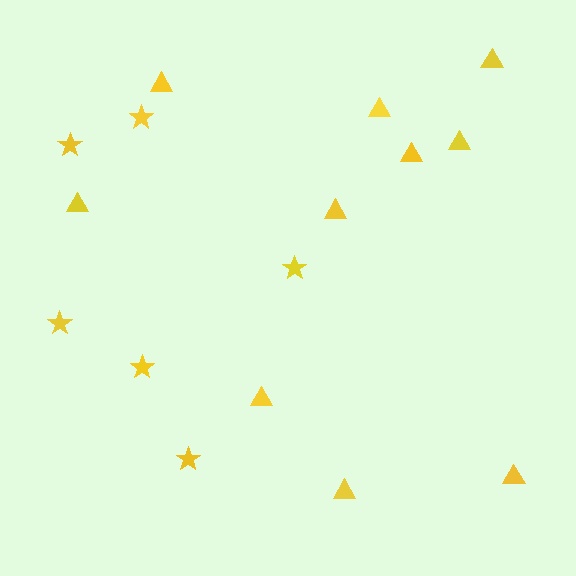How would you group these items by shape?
There are 2 groups: one group of triangles (10) and one group of stars (6).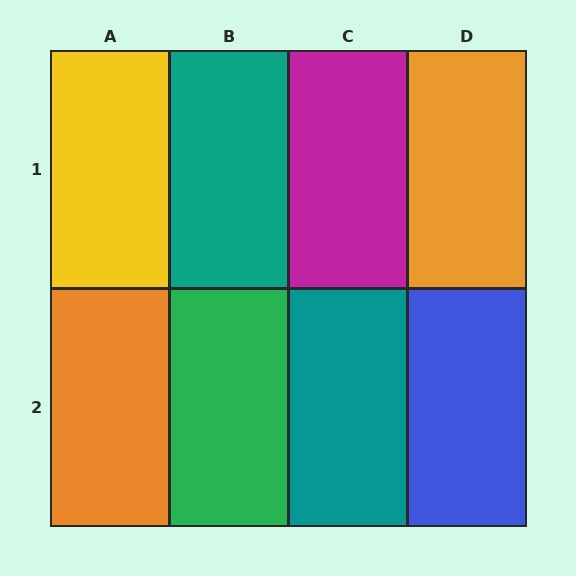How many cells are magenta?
1 cell is magenta.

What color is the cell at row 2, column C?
Teal.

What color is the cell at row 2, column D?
Blue.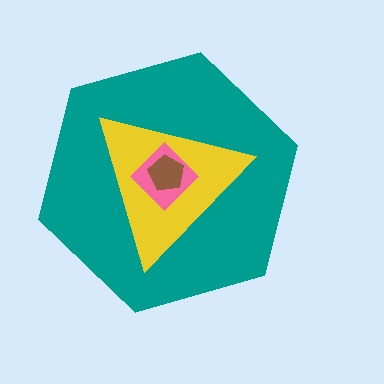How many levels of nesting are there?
4.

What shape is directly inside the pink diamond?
The brown pentagon.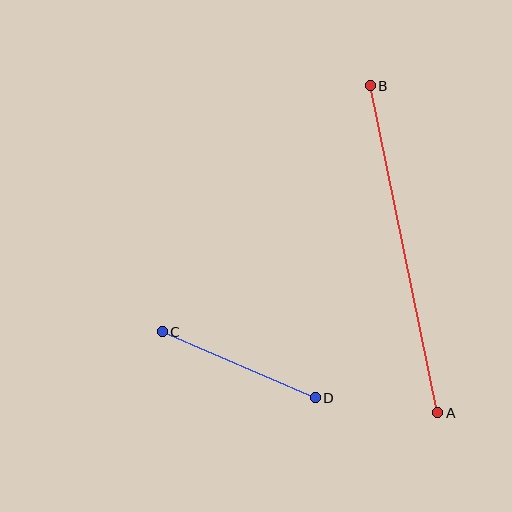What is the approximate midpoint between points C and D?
The midpoint is at approximately (239, 365) pixels.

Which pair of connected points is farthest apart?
Points A and B are farthest apart.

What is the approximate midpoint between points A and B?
The midpoint is at approximately (404, 249) pixels.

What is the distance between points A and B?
The distance is approximately 334 pixels.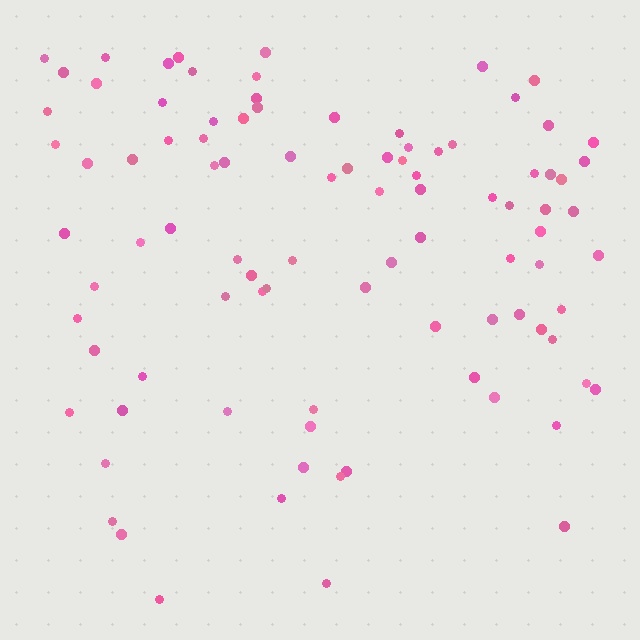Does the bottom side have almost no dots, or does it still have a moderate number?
Still a moderate number, just noticeably fewer than the top.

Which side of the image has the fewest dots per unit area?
The bottom.